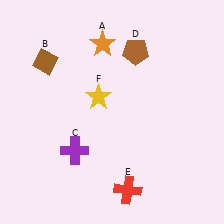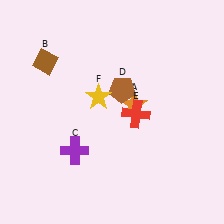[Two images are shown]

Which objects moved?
The objects that moved are: the orange star (A), the brown pentagon (D), the red cross (E).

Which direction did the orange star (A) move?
The orange star (A) moved down.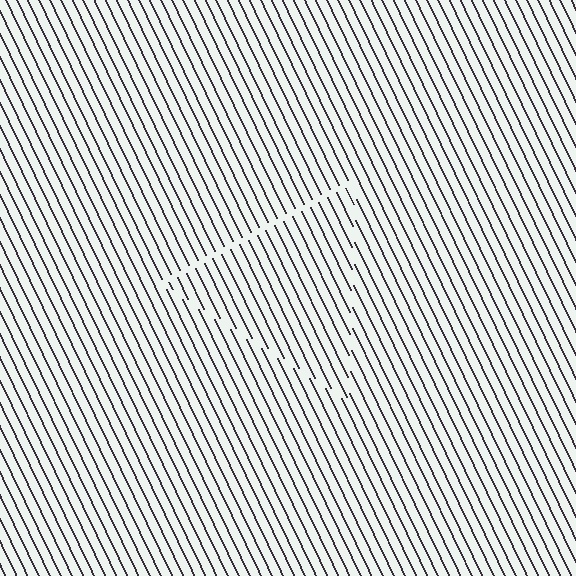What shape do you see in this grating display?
An illusory triangle. The interior of the shape contains the same grating, shifted by half a period — the contour is defined by the phase discontinuity where line-ends from the inner and outer gratings abut.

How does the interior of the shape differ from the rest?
The interior of the shape contains the same grating, shifted by half a period — the contour is defined by the phase discontinuity where line-ends from the inner and outer gratings abut.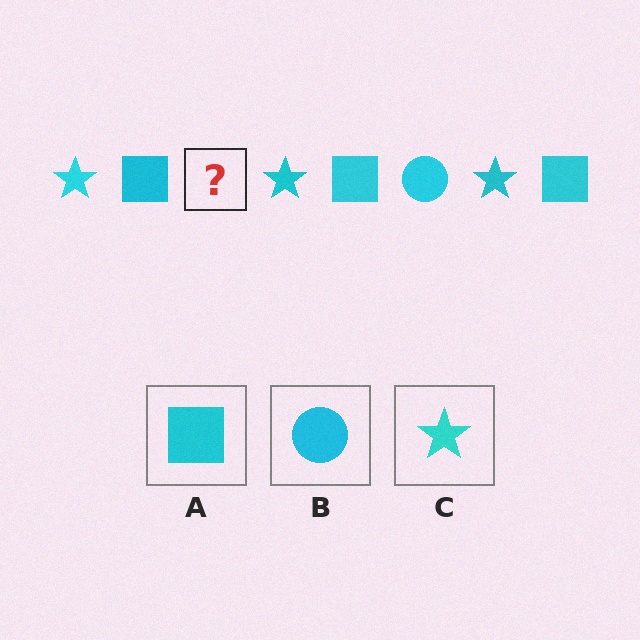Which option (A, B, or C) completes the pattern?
B.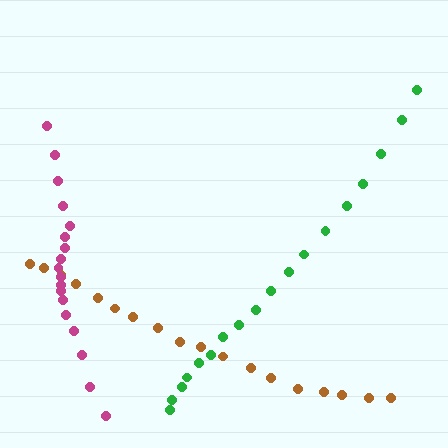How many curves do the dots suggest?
There are 3 distinct paths.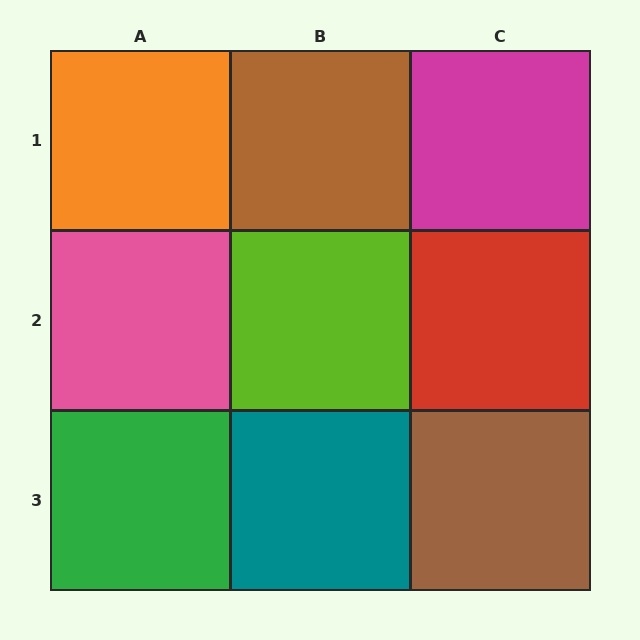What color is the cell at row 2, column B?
Lime.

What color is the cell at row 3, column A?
Green.